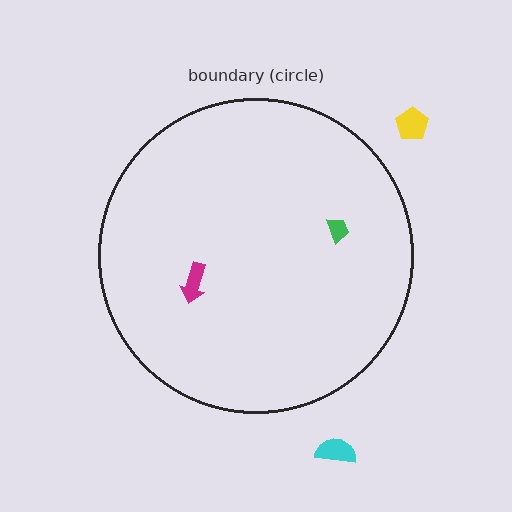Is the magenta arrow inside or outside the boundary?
Inside.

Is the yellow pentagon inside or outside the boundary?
Outside.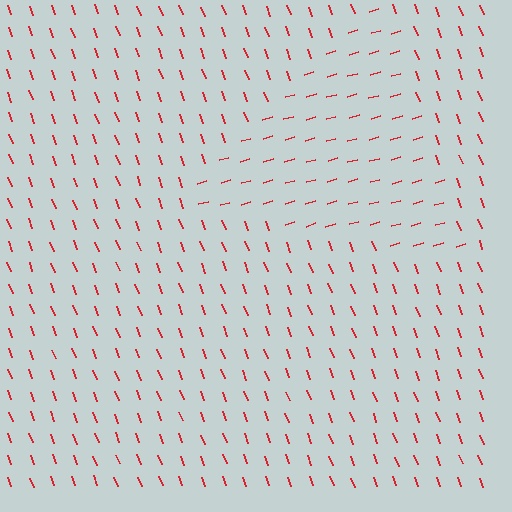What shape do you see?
I see a triangle.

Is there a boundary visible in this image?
Yes, there is a texture boundary formed by a change in line orientation.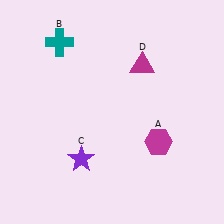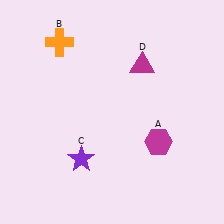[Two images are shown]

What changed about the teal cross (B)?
In Image 1, B is teal. In Image 2, it changed to orange.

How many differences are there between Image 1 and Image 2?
There is 1 difference between the two images.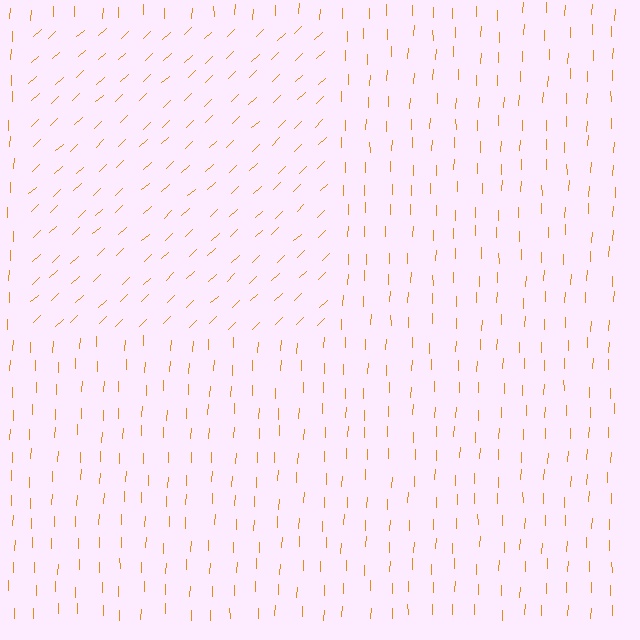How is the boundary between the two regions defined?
The boundary is defined purely by a change in line orientation (approximately 45 degrees difference). All lines are the same color and thickness.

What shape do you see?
I see a rectangle.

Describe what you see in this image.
The image is filled with small orange line segments. A rectangle region in the image has lines oriented differently from the surrounding lines, creating a visible texture boundary.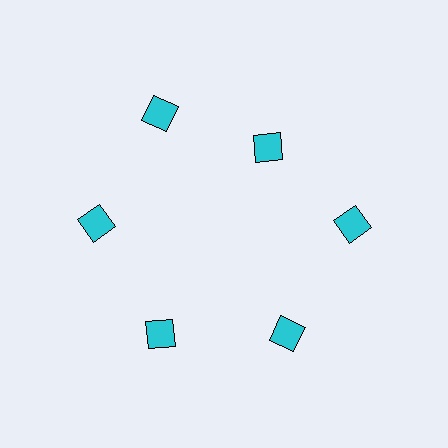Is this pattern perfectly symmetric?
No. The 6 cyan diamonds are arranged in a ring, but one element near the 1 o'clock position is pulled inward toward the center, breaking the 6-fold rotational symmetry.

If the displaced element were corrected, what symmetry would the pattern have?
It would have 6-fold rotational symmetry — the pattern would map onto itself every 60 degrees.